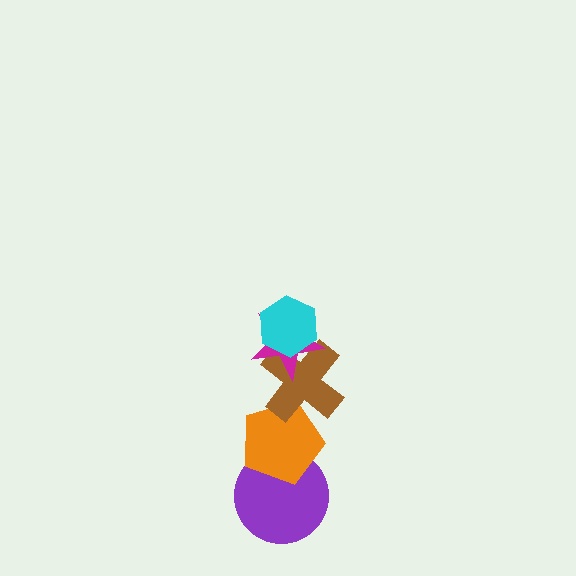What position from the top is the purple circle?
The purple circle is 5th from the top.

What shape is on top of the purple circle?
The orange pentagon is on top of the purple circle.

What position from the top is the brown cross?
The brown cross is 3rd from the top.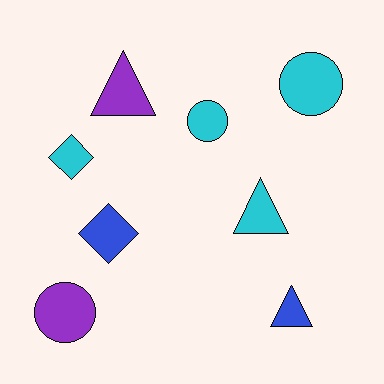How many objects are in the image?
There are 8 objects.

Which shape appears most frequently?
Triangle, with 3 objects.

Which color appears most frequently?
Cyan, with 4 objects.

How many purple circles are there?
There is 1 purple circle.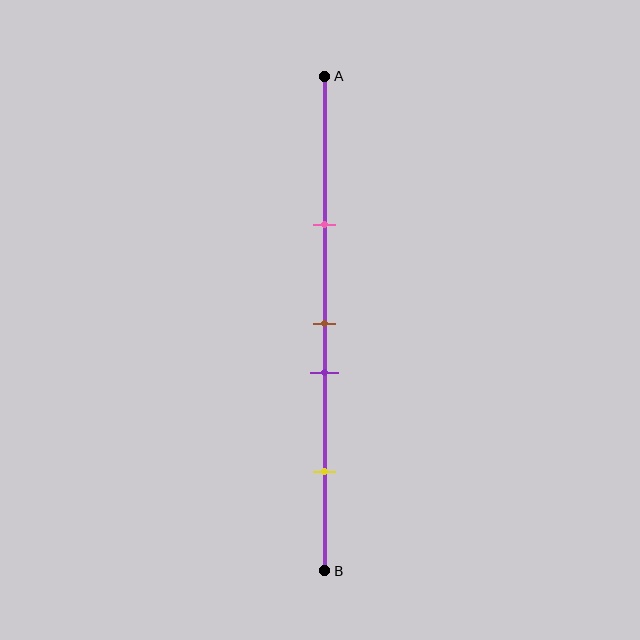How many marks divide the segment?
There are 4 marks dividing the segment.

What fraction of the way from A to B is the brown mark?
The brown mark is approximately 50% (0.5) of the way from A to B.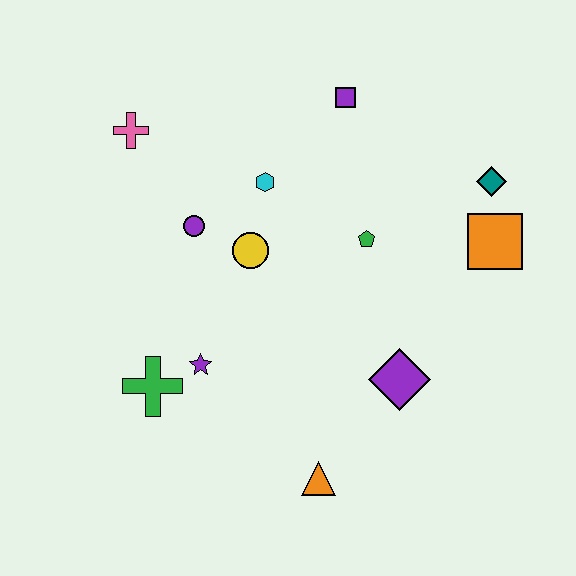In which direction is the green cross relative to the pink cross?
The green cross is below the pink cross.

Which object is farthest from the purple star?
The teal diamond is farthest from the purple star.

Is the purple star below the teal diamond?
Yes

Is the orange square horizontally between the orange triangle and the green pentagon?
No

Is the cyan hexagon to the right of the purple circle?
Yes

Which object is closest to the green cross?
The purple star is closest to the green cross.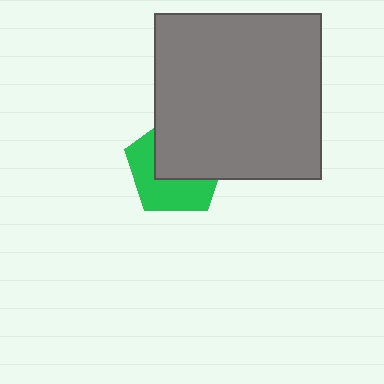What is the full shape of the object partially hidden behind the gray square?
The partially hidden object is a green pentagon.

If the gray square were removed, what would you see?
You would see the complete green pentagon.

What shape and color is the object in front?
The object in front is a gray square.